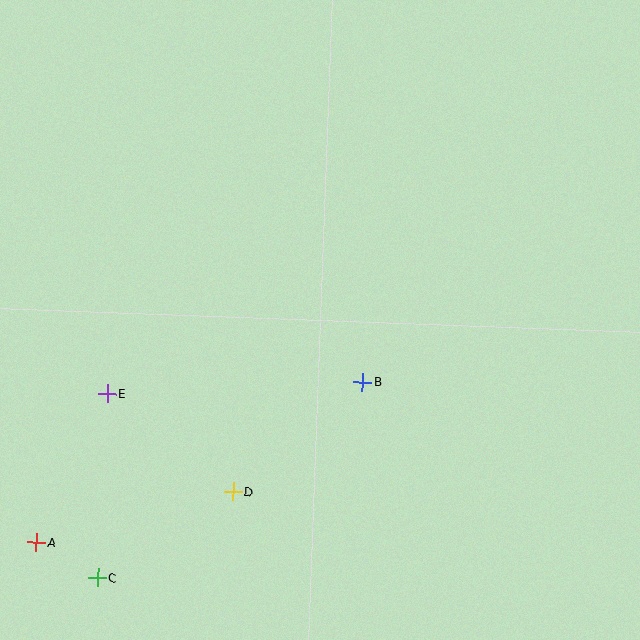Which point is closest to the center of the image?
Point B at (363, 382) is closest to the center.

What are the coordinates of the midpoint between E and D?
The midpoint between E and D is at (170, 442).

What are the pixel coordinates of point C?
Point C is at (98, 577).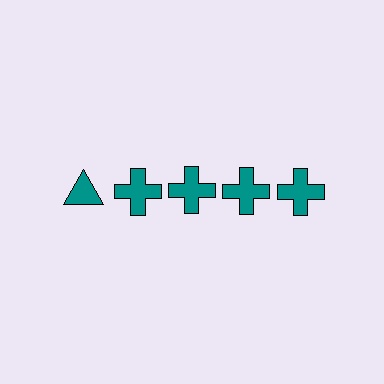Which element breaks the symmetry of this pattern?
The teal triangle in the top row, leftmost column breaks the symmetry. All other shapes are teal crosses.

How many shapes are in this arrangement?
There are 5 shapes arranged in a grid pattern.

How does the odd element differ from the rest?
It has a different shape: triangle instead of cross.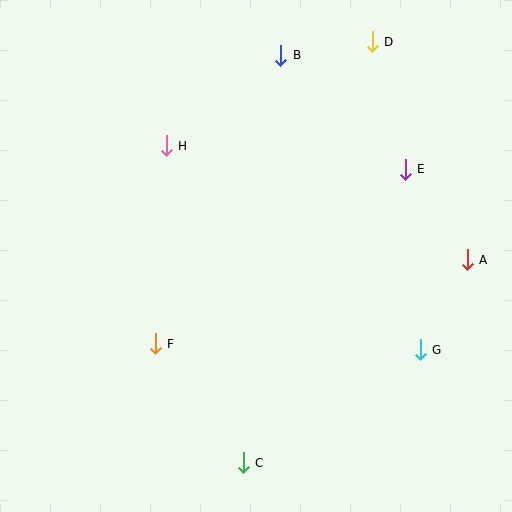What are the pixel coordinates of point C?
Point C is at (243, 463).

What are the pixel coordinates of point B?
Point B is at (281, 56).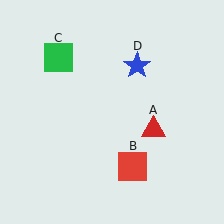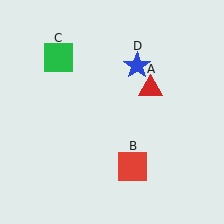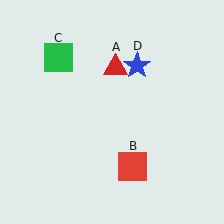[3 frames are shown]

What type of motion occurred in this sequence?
The red triangle (object A) rotated counterclockwise around the center of the scene.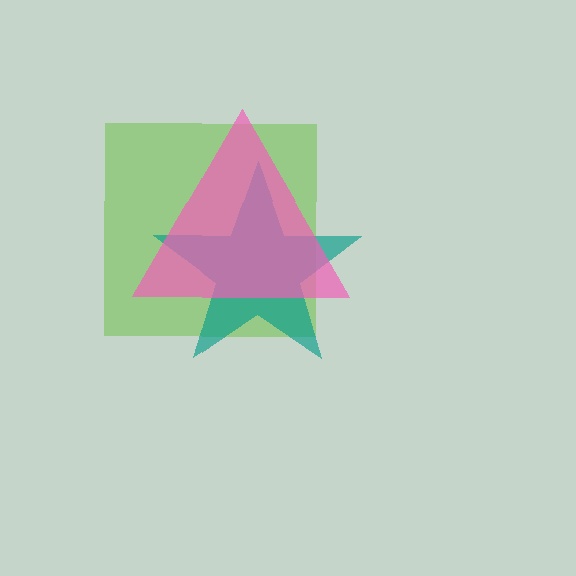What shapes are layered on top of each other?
The layered shapes are: a lime square, a teal star, a pink triangle.